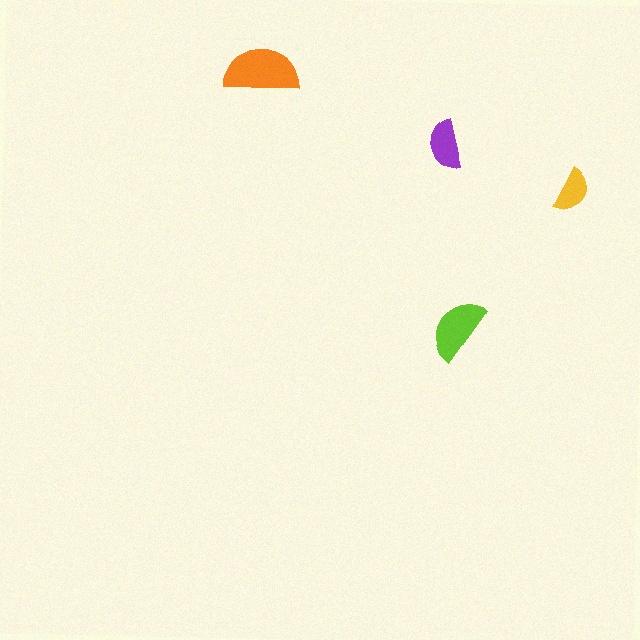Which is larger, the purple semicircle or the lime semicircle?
The lime one.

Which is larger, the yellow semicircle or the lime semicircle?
The lime one.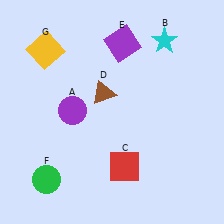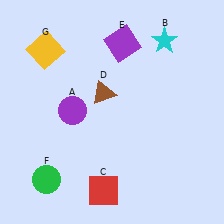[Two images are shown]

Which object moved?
The red square (C) moved down.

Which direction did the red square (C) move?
The red square (C) moved down.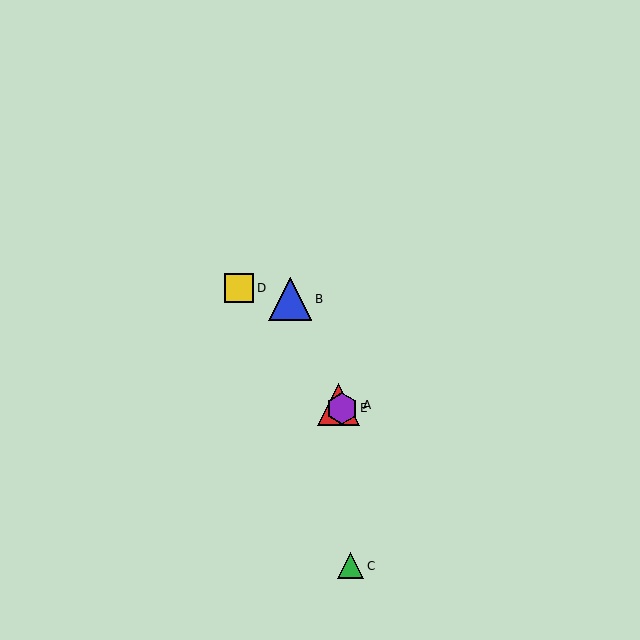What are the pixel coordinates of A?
Object A is at (338, 405).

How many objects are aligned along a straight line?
3 objects (A, D, E) are aligned along a straight line.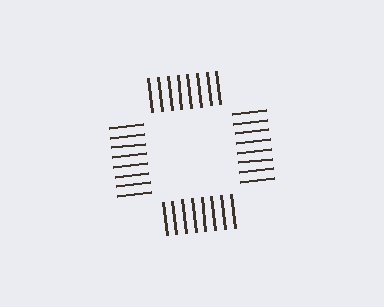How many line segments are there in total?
32 — 8 along each of the 4 edges.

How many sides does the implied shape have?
4 sides — the line-ends trace a square.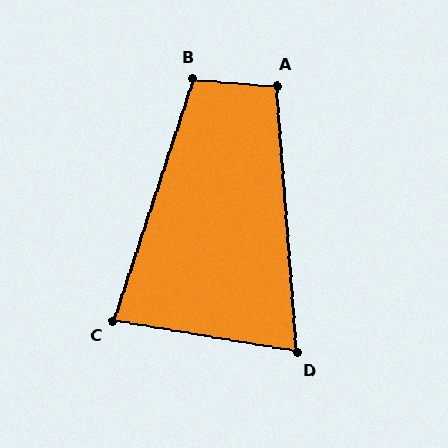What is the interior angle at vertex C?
Approximately 81 degrees (acute).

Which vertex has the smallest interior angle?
D, at approximately 76 degrees.